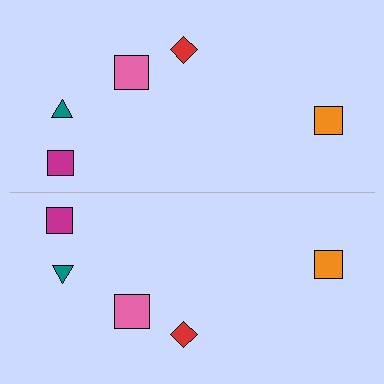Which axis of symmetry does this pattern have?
The pattern has a horizontal axis of symmetry running through the center of the image.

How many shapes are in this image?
There are 10 shapes in this image.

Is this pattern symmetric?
Yes, this pattern has bilateral (reflection) symmetry.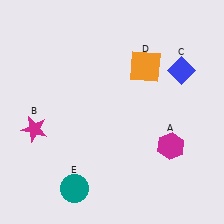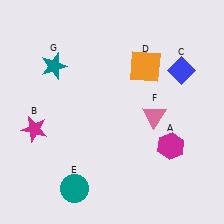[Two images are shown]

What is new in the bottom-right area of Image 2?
A pink triangle (F) was added in the bottom-right area of Image 2.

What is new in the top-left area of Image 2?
A teal star (G) was added in the top-left area of Image 2.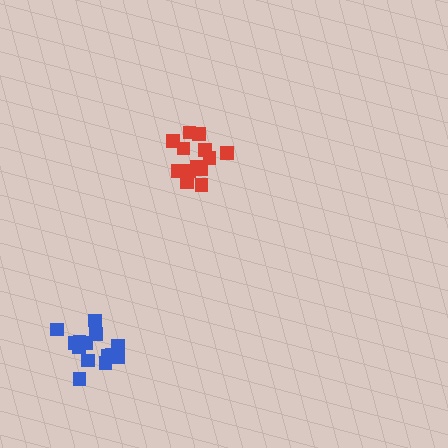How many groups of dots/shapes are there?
There are 2 groups.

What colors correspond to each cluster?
The clusters are colored: red, blue.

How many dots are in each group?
Group 1: 13 dots, Group 2: 14 dots (27 total).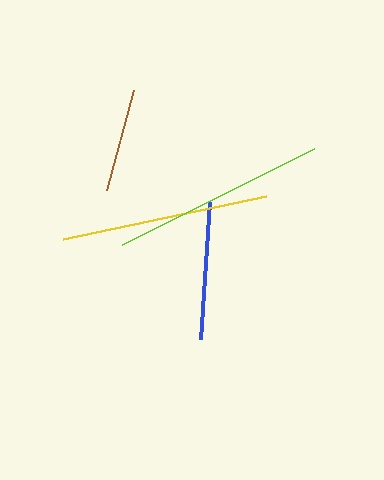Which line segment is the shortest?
The brown line is the shortest at approximately 103 pixels.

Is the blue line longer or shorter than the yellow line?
The yellow line is longer than the blue line.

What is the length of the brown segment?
The brown segment is approximately 103 pixels long.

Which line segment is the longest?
The lime line is the longest at approximately 215 pixels.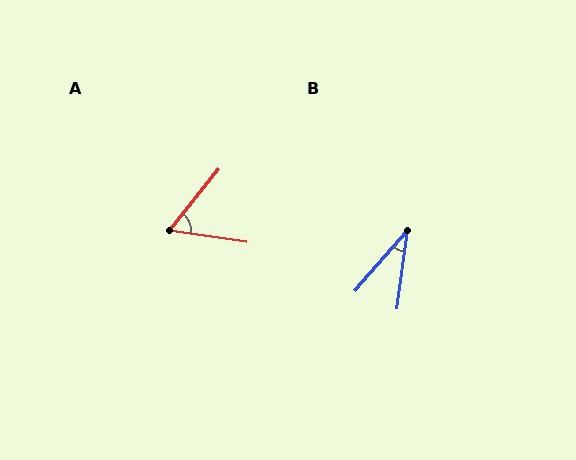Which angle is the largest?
A, at approximately 59 degrees.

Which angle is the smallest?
B, at approximately 34 degrees.